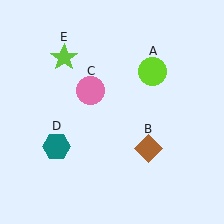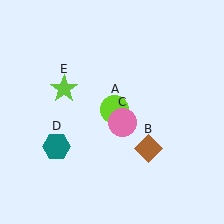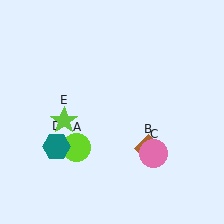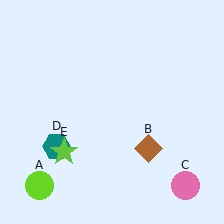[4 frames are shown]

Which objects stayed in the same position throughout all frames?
Brown diamond (object B) and teal hexagon (object D) remained stationary.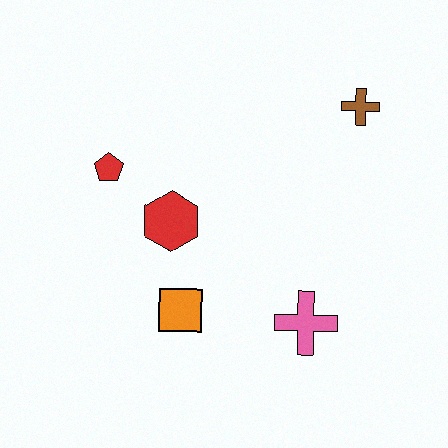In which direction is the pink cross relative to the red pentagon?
The pink cross is to the right of the red pentagon.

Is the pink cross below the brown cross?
Yes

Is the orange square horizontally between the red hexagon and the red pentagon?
No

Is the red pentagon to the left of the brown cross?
Yes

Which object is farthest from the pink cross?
The red pentagon is farthest from the pink cross.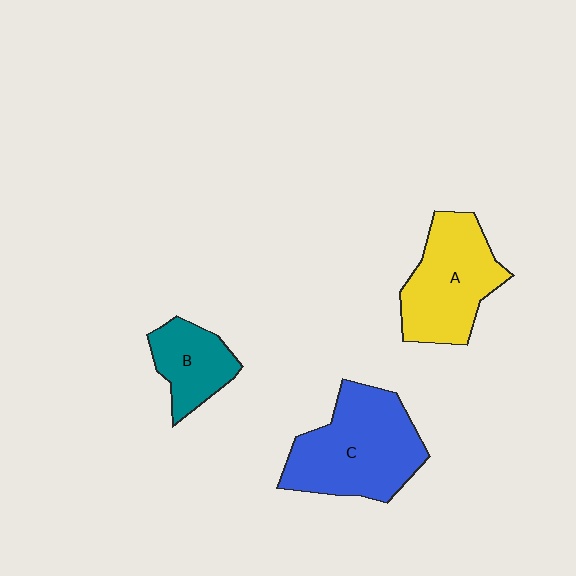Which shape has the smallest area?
Shape B (teal).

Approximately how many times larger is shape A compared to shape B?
Approximately 1.7 times.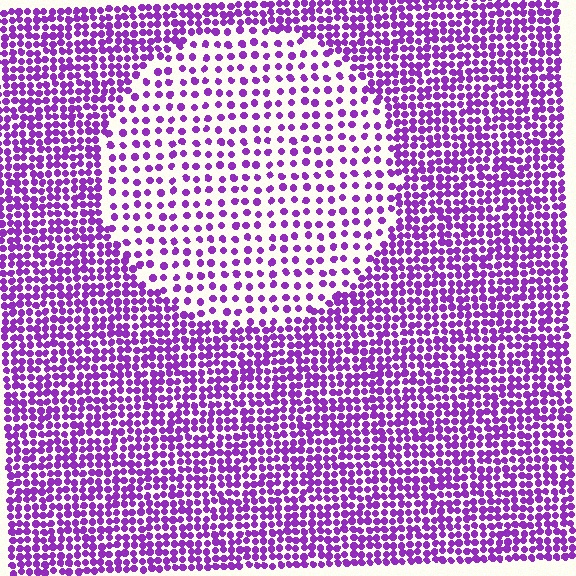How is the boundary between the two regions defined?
The boundary is defined by a change in element density (approximately 2.2x ratio). All elements are the same color, size, and shape.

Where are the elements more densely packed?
The elements are more densely packed outside the circle boundary.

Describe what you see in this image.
The image contains small purple elements arranged at two different densities. A circle-shaped region is visible where the elements are less densely packed than the surrounding area.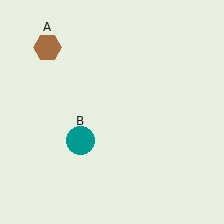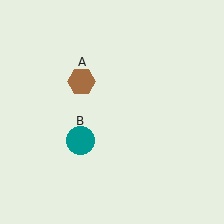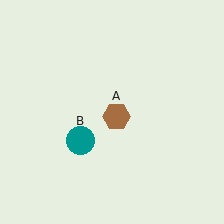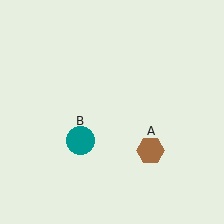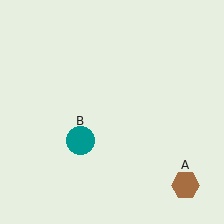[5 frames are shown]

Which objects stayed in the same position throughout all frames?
Teal circle (object B) remained stationary.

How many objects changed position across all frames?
1 object changed position: brown hexagon (object A).